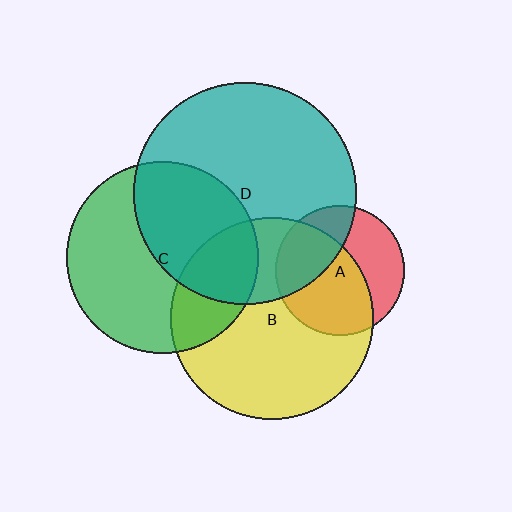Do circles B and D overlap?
Yes.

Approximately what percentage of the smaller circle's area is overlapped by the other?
Approximately 30%.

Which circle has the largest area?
Circle D (teal).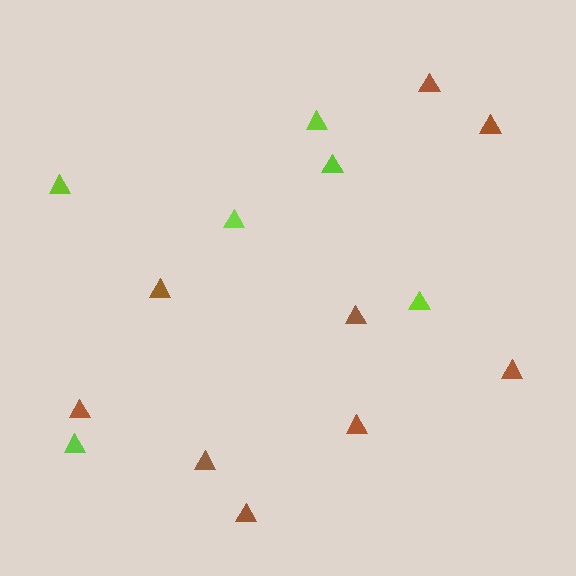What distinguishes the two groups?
There are 2 groups: one group of lime triangles (6) and one group of brown triangles (9).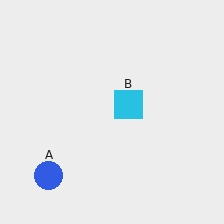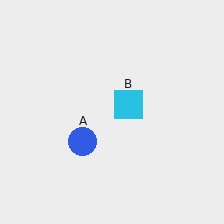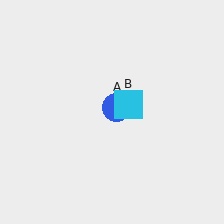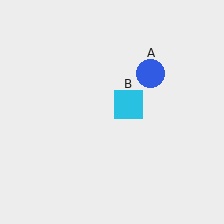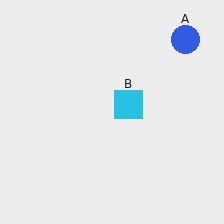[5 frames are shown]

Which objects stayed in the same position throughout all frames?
Cyan square (object B) remained stationary.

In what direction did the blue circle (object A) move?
The blue circle (object A) moved up and to the right.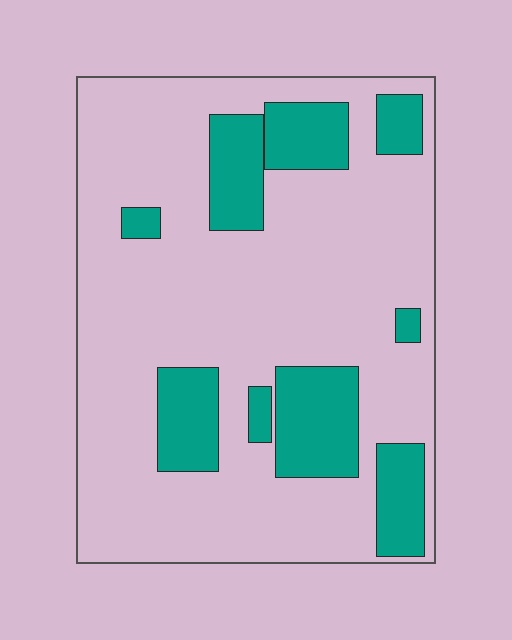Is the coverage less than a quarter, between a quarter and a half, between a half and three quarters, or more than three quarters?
Less than a quarter.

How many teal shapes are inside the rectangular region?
9.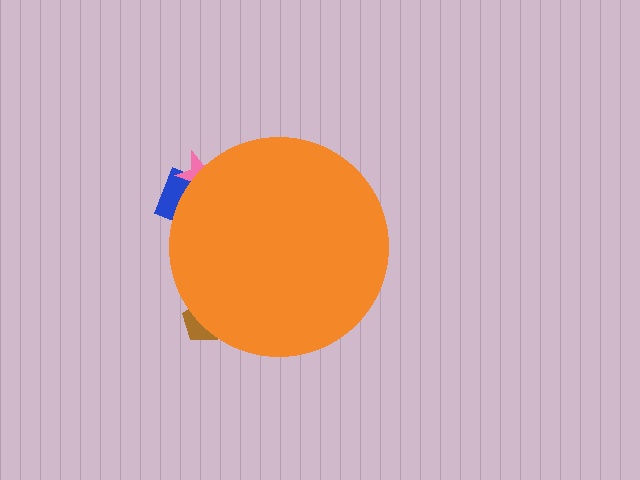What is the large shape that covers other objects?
An orange circle.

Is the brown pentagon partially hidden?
Yes, the brown pentagon is partially hidden behind the orange circle.